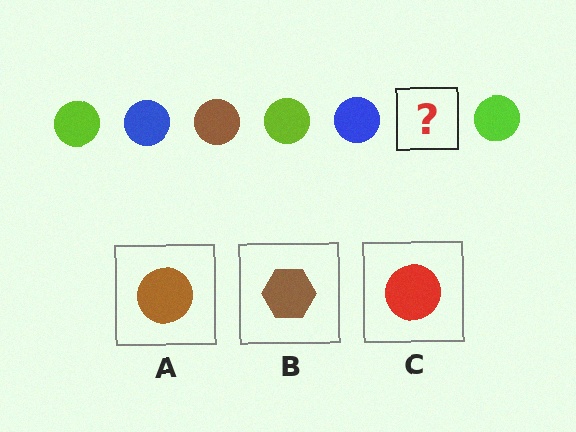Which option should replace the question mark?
Option A.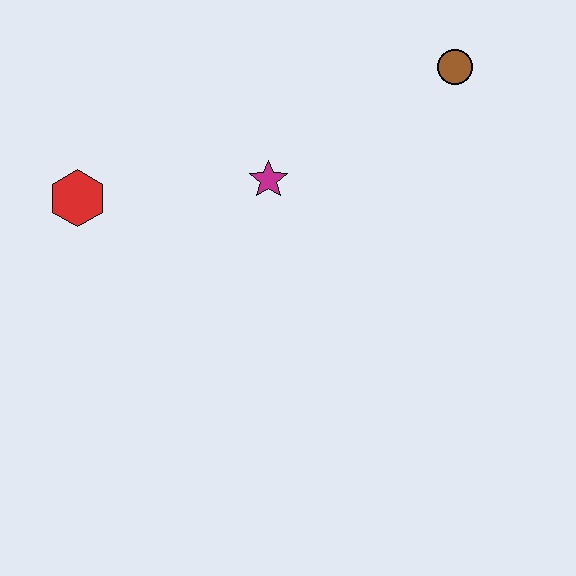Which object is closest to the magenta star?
The red hexagon is closest to the magenta star.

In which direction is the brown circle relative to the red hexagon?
The brown circle is to the right of the red hexagon.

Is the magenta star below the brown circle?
Yes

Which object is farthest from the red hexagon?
The brown circle is farthest from the red hexagon.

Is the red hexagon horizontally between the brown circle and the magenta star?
No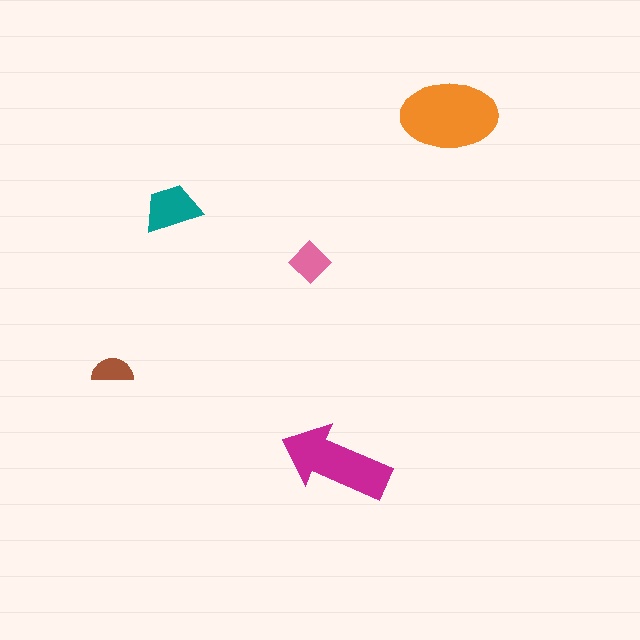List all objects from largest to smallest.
The orange ellipse, the magenta arrow, the teal trapezoid, the pink diamond, the brown semicircle.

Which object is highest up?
The orange ellipse is topmost.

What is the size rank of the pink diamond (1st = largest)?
4th.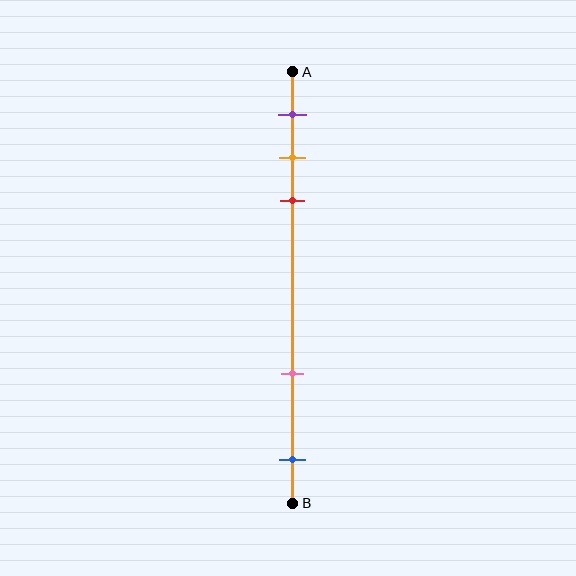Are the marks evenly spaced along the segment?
No, the marks are not evenly spaced.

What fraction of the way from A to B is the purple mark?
The purple mark is approximately 10% (0.1) of the way from A to B.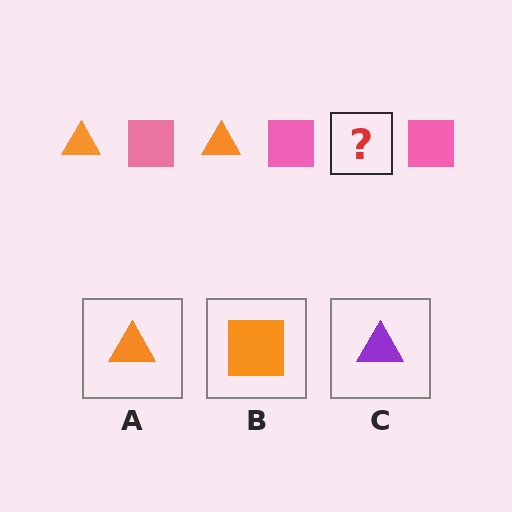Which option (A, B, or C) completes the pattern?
A.